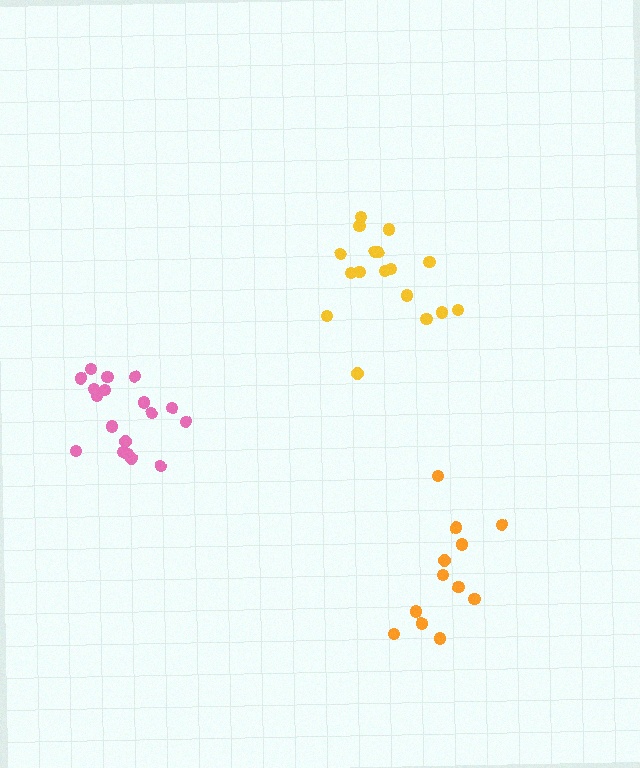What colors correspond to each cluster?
The clusters are colored: yellow, pink, orange.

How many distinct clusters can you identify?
There are 3 distinct clusters.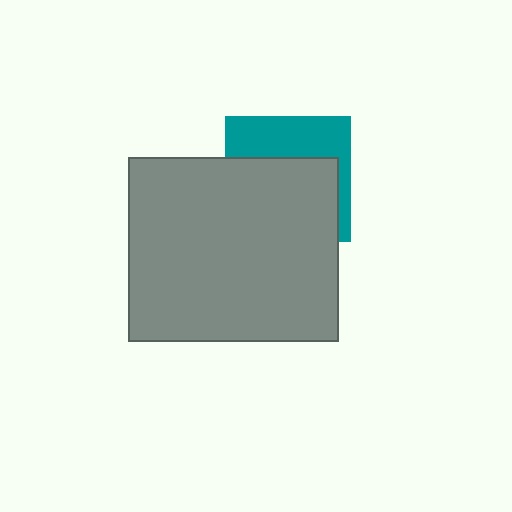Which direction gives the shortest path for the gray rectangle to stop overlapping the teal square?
Moving down gives the shortest separation.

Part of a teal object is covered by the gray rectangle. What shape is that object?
It is a square.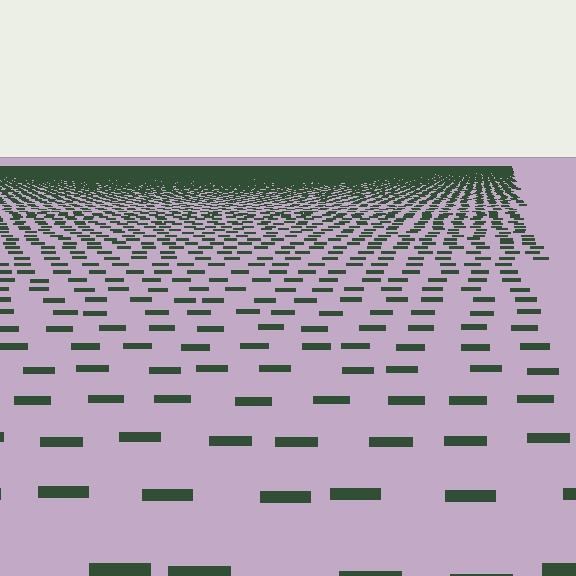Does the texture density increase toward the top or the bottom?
Density increases toward the top.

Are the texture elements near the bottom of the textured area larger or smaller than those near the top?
Larger. Near the bottom, elements are closer to the viewer and appear at a bigger on-screen size.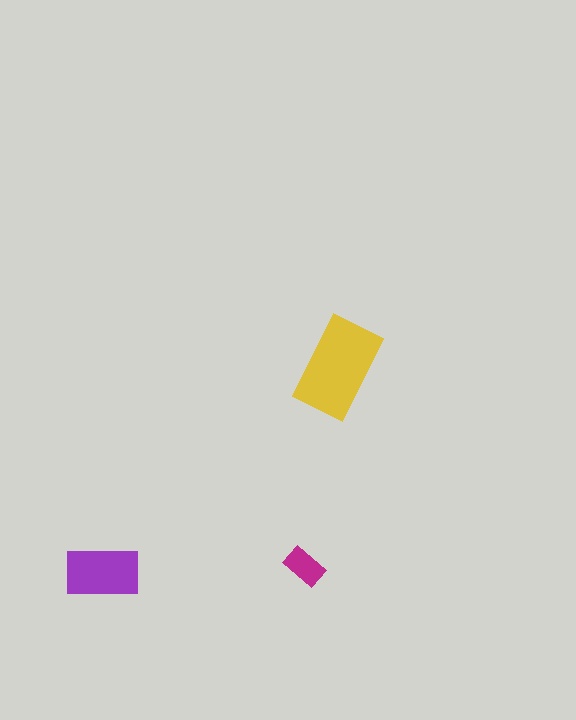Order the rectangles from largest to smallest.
the yellow one, the purple one, the magenta one.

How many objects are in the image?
There are 3 objects in the image.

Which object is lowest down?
The purple rectangle is bottommost.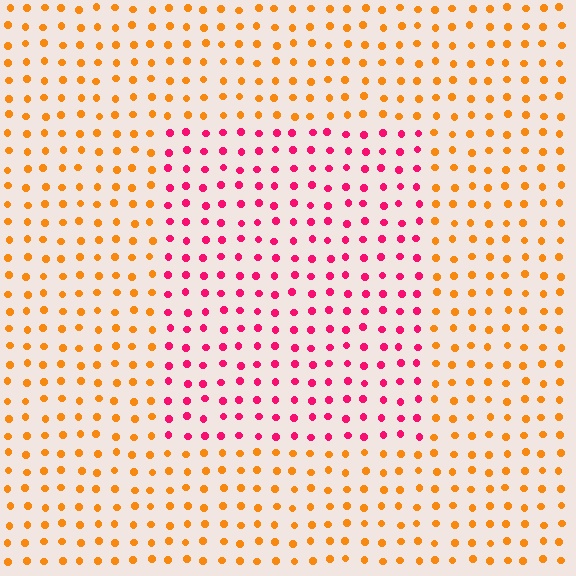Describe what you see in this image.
The image is filled with small orange elements in a uniform arrangement. A rectangle-shaped region is visible where the elements are tinted to a slightly different hue, forming a subtle color boundary.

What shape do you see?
I see a rectangle.